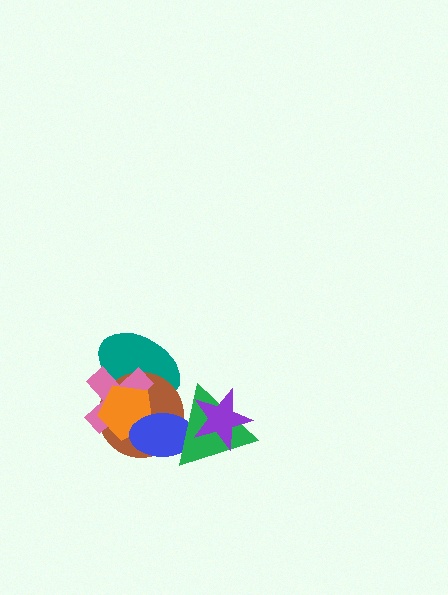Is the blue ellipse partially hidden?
Yes, it is partially covered by another shape.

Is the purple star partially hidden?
No, no other shape covers it.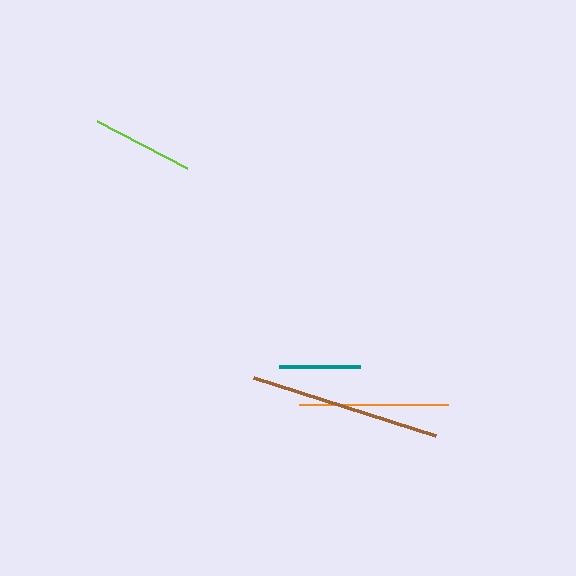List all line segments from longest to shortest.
From longest to shortest: brown, orange, lime, teal.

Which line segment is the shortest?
The teal line is the shortest at approximately 81 pixels.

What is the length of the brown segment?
The brown segment is approximately 191 pixels long.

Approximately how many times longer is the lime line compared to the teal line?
The lime line is approximately 1.3 times the length of the teal line.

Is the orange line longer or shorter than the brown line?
The brown line is longer than the orange line.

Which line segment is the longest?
The brown line is the longest at approximately 191 pixels.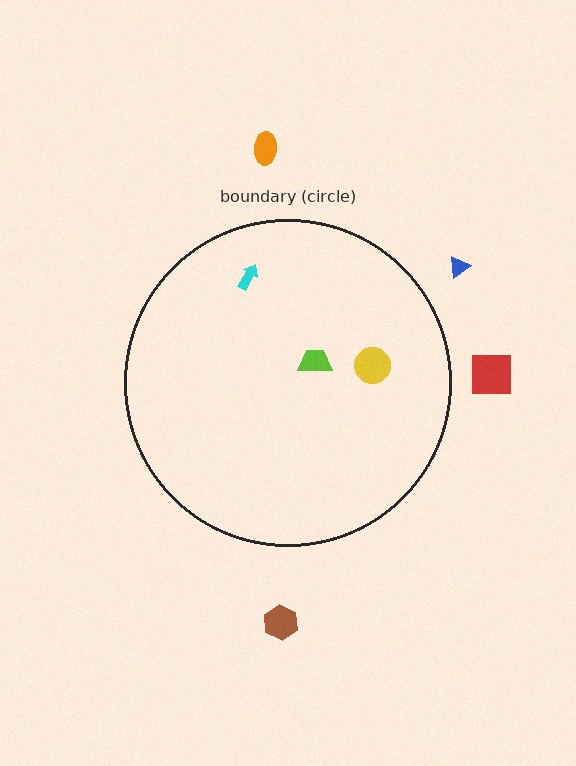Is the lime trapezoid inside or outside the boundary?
Inside.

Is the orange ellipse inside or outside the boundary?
Outside.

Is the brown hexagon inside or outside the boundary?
Outside.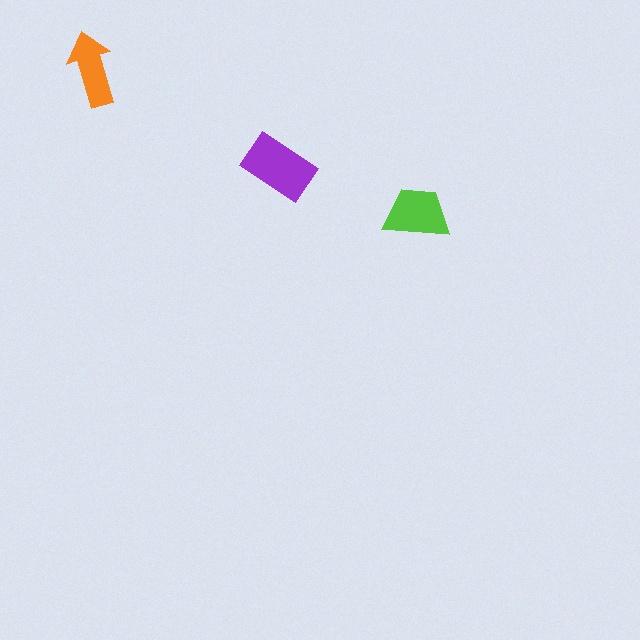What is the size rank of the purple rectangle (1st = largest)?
1st.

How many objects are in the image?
There are 3 objects in the image.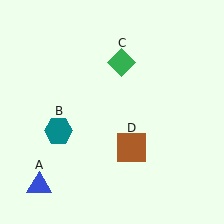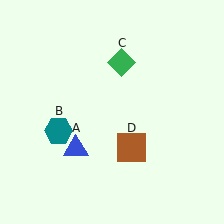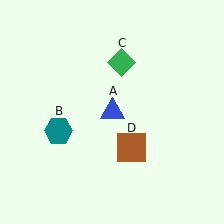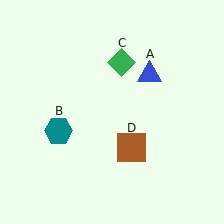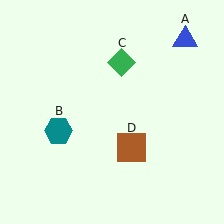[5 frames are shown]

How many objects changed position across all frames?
1 object changed position: blue triangle (object A).